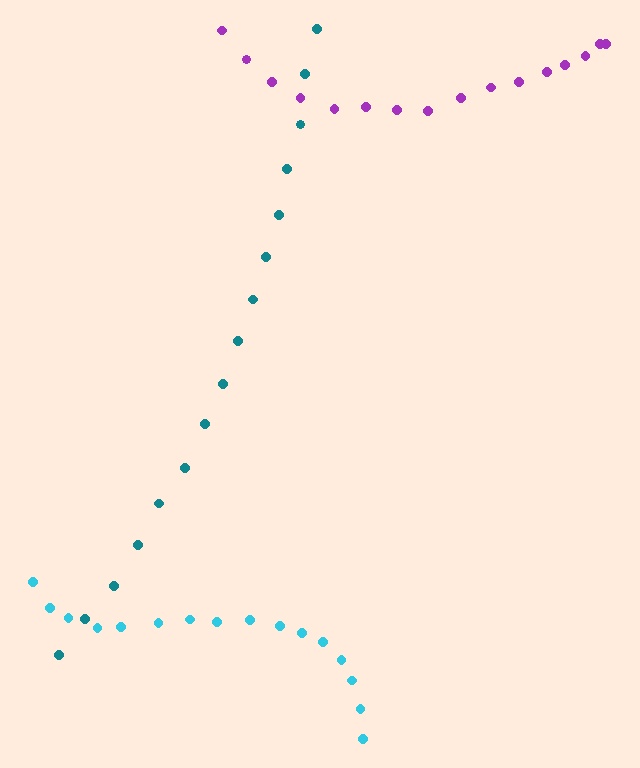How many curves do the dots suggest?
There are 3 distinct paths.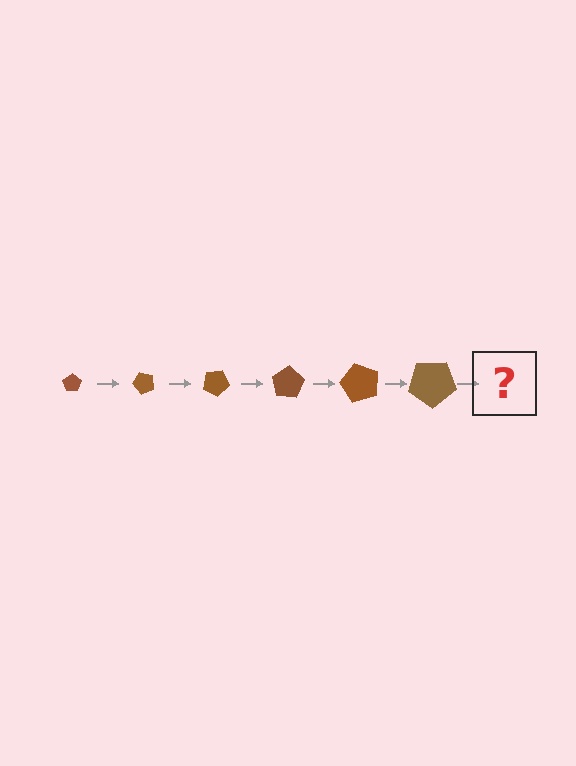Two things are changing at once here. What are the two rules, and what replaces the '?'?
The two rules are that the pentagon grows larger each step and it rotates 50 degrees each step. The '?' should be a pentagon, larger than the previous one and rotated 300 degrees from the start.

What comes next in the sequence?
The next element should be a pentagon, larger than the previous one and rotated 300 degrees from the start.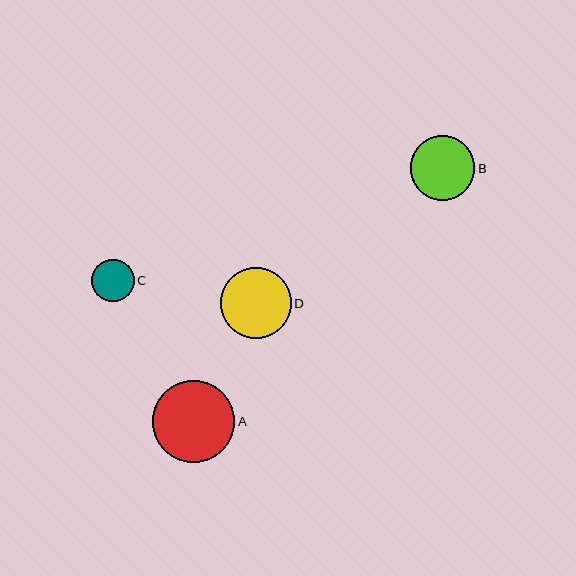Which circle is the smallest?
Circle C is the smallest with a size of approximately 42 pixels.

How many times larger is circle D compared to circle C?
Circle D is approximately 1.7 times the size of circle C.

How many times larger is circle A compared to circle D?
Circle A is approximately 1.2 times the size of circle D.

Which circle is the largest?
Circle A is the largest with a size of approximately 82 pixels.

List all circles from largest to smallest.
From largest to smallest: A, D, B, C.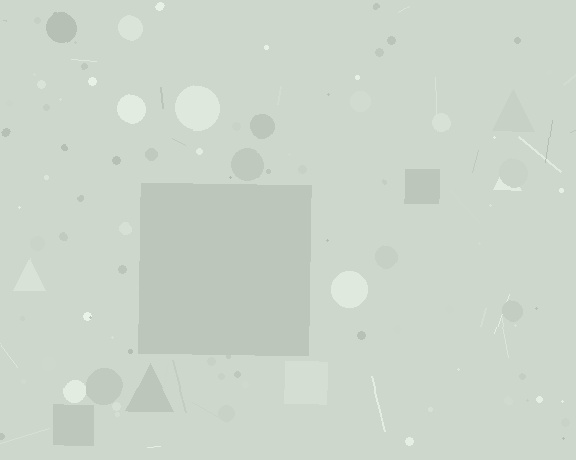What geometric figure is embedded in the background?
A square is embedded in the background.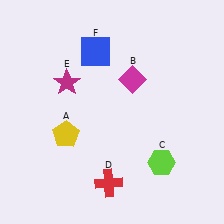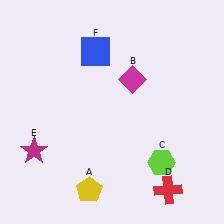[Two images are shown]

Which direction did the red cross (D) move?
The red cross (D) moved right.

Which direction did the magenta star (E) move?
The magenta star (E) moved down.